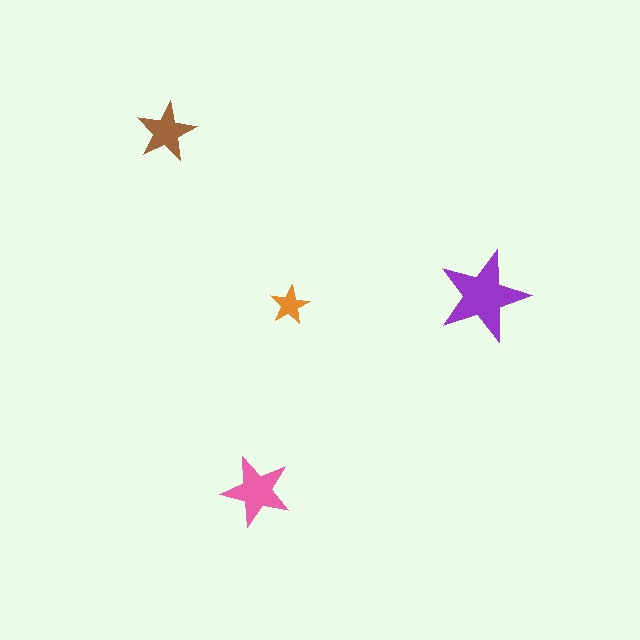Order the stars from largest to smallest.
the purple one, the pink one, the brown one, the orange one.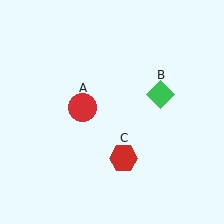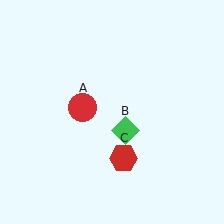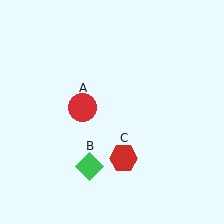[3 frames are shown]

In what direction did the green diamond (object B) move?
The green diamond (object B) moved down and to the left.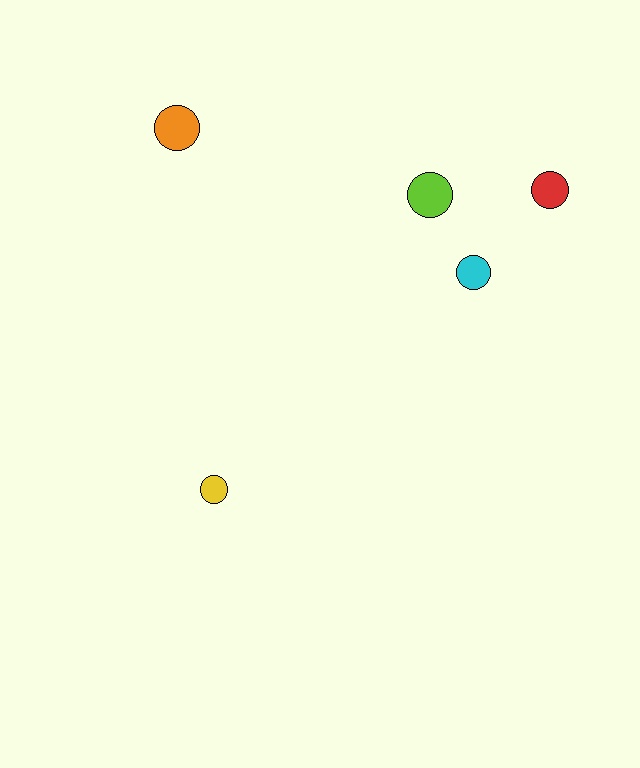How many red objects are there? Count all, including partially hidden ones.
There is 1 red object.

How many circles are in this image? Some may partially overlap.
There are 5 circles.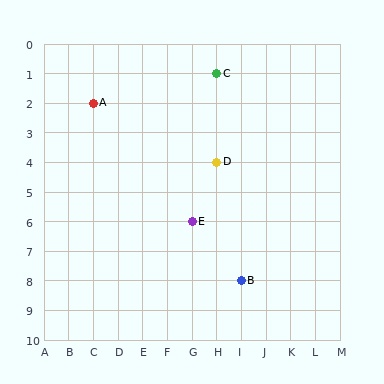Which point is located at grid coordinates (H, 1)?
Point C is at (H, 1).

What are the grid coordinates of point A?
Point A is at grid coordinates (C, 2).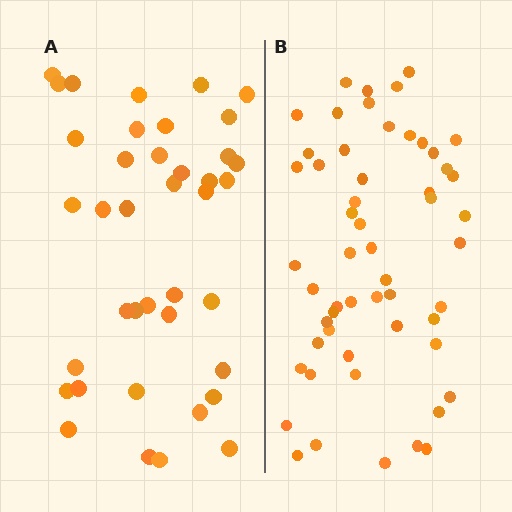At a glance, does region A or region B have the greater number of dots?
Region B (the right region) has more dots.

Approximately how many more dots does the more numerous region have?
Region B has approximately 15 more dots than region A.